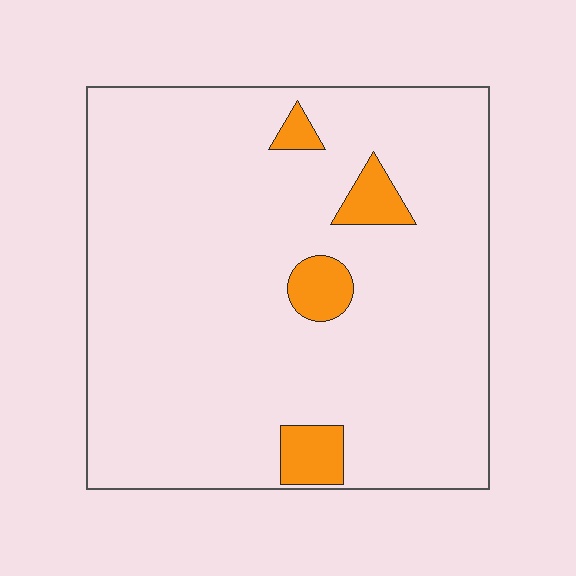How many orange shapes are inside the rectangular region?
4.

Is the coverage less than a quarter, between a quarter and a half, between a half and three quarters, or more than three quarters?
Less than a quarter.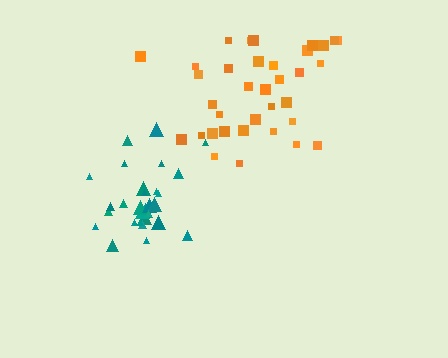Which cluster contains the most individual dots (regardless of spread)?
Orange (35).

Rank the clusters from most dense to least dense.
teal, orange.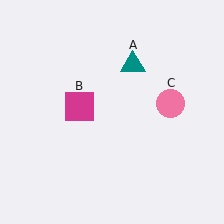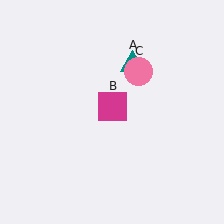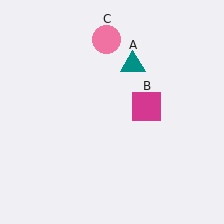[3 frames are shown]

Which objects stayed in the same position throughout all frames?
Teal triangle (object A) remained stationary.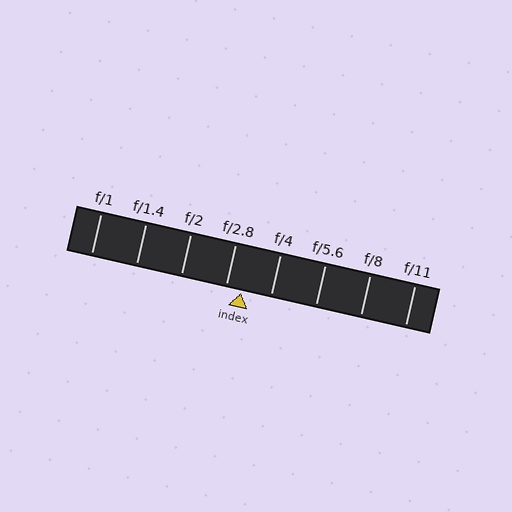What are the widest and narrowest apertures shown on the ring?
The widest aperture shown is f/1 and the narrowest is f/11.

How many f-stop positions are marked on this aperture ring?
There are 8 f-stop positions marked.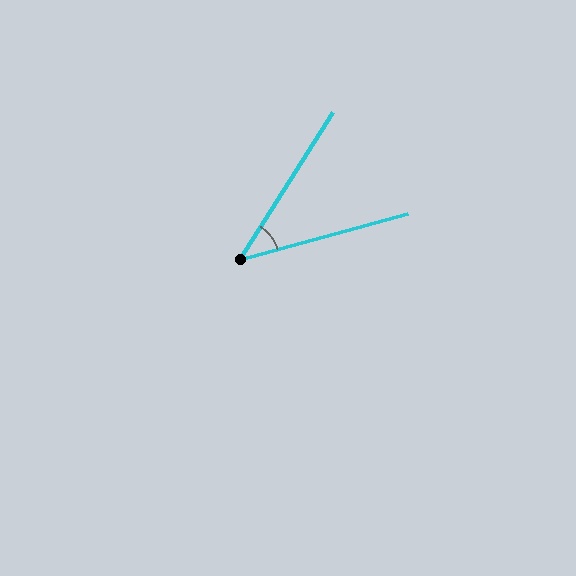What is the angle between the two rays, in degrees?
Approximately 42 degrees.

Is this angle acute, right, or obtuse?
It is acute.